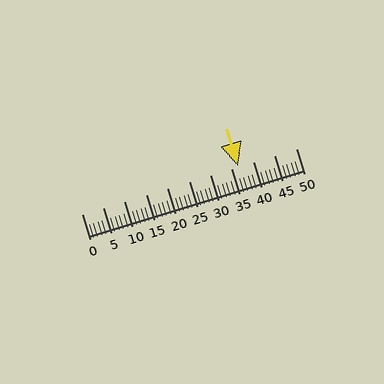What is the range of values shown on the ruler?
The ruler shows values from 0 to 50.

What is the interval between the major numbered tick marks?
The major tick marks are spaced 5 units apart.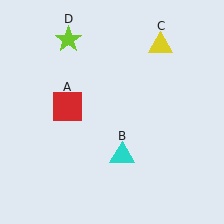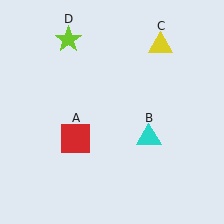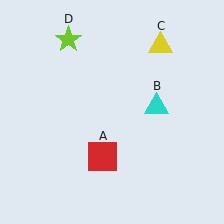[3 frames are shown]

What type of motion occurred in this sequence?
The red square (object A), cyan triangle (object B) rotated counterclockwise around the center of the scene.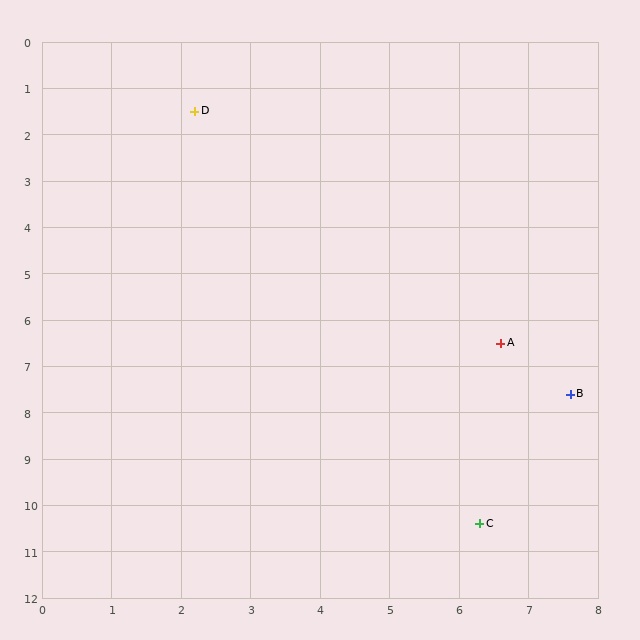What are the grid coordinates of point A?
Point A is at approximately (6.6, 6.5).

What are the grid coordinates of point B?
Point B is at approximately (7.6, 7.6).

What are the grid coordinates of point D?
Point D is at approximately (2.2, 1.5).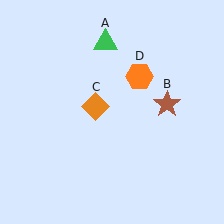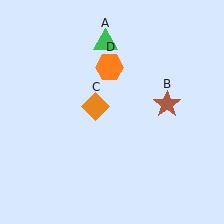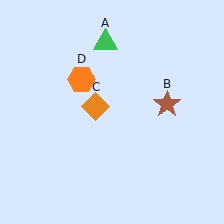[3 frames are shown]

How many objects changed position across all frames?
1 object changed position: orange hexagon (object D).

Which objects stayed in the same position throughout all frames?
Green triangle (object A) and brown star (object B) and orange diamond (object C) remained stationary.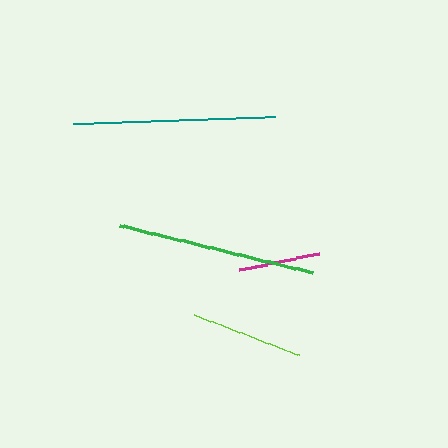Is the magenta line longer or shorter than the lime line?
The lime line is longer than the magenta line.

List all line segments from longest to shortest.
From longest to shortest: teal, green, lime, magenta.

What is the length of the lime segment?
The lime segment is approximately 112 pixels long.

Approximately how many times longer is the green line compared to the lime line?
The green line is approximately 1.8 times the length of the lime line.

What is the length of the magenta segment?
The magenta segment is approximately 82 pixels long.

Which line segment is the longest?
The teal line is the longest at approximately 202 pixels.